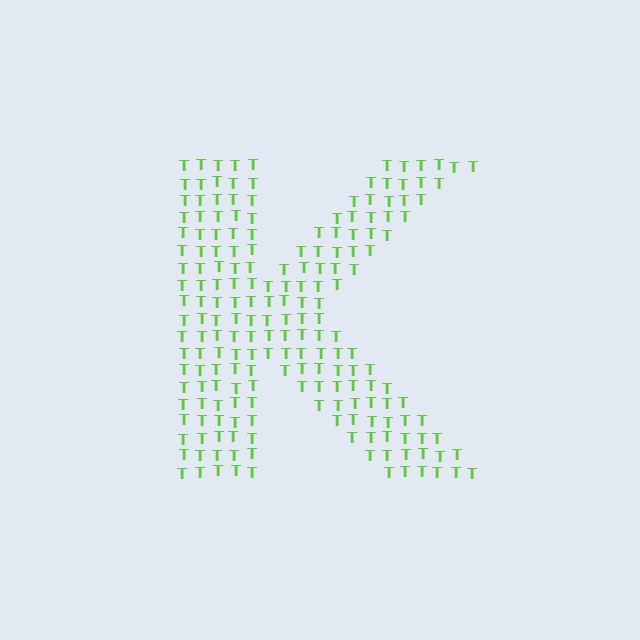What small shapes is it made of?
It is made of small letter T's.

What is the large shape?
The large shape is the letter K.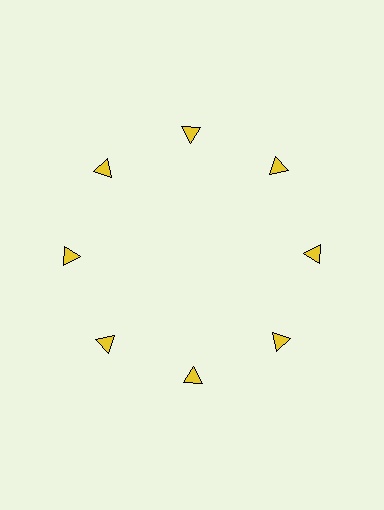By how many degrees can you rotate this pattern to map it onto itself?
The pattern maps onto itself every 45 degrees of rotation.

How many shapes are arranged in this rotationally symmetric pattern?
There are 8 shapes, arranged in 8 groups of 1.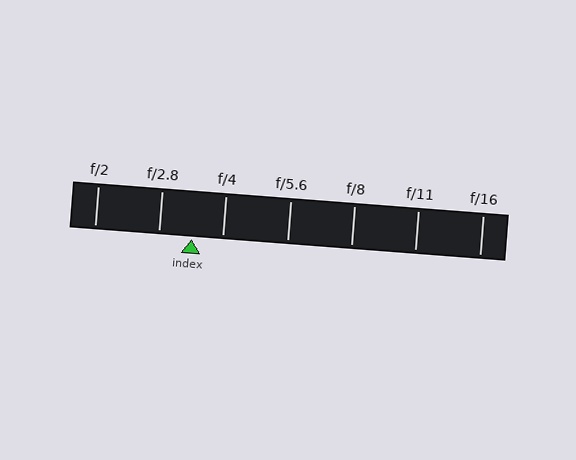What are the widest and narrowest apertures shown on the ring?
The widest aperture shown is f/2 and the narrowest is f/16.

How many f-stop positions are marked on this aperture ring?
There are 7 f-stop positions marked.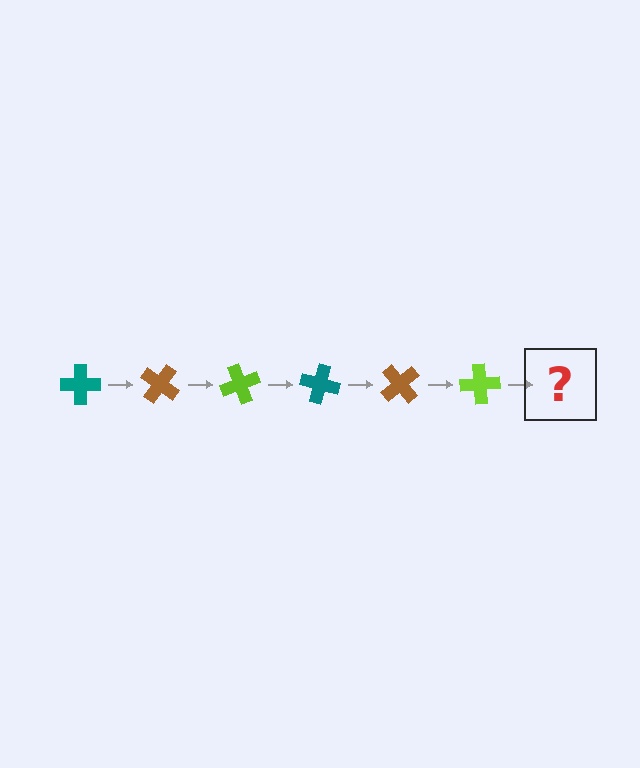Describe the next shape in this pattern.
It should be a teal cross, rotated 210 degrees from the start.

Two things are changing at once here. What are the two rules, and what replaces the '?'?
The two rules are that it rotates 35 degrees each step and the color cycles through teal, brown, and lime. The '?' should be a teal cross, rotated 210 degrees from the start.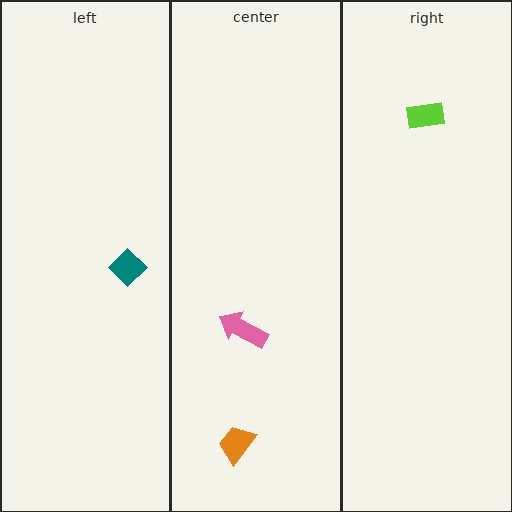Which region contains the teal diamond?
The left region.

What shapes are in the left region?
The teal diamond.